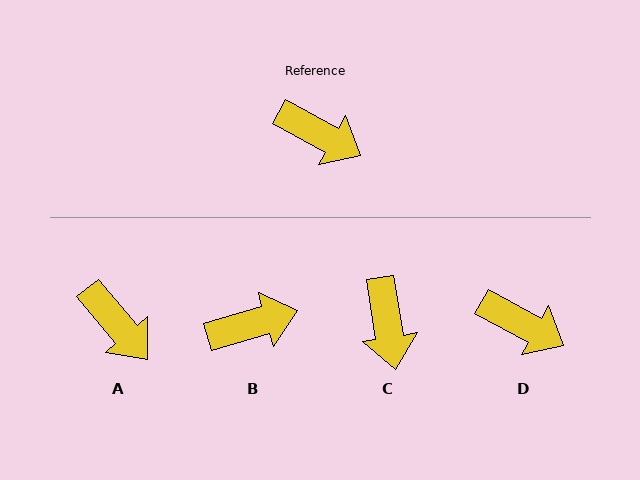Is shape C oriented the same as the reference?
No, it is off by about 52 degrees.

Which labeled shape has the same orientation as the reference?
D.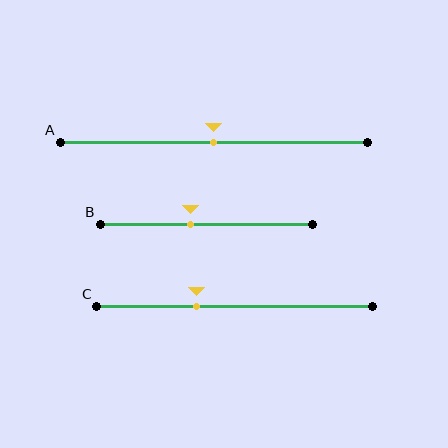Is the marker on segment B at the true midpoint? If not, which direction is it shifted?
No, the marker on segment B is shifted to the left by about 8% of the segment length.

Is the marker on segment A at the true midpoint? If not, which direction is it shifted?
Yes, the marker on segment A is at the true midpoint.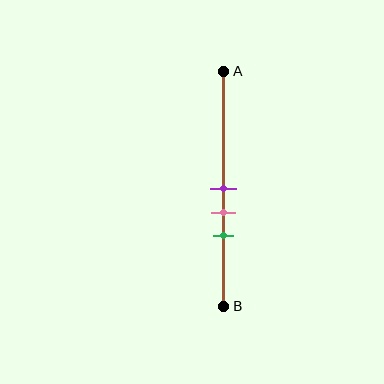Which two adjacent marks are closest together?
The purple and pink marks are the closest adjacent pair.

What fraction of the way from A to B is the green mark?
The green mark is approximately 70% (0.7) of the way from A to B.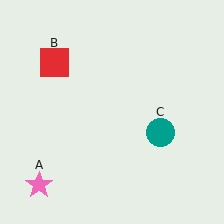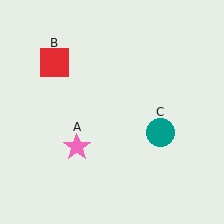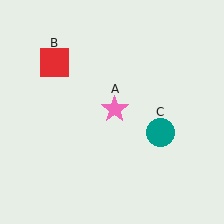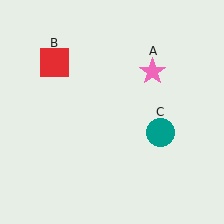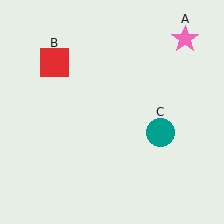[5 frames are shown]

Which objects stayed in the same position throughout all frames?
Red square (object B) and teal circle (object C) remained stationary.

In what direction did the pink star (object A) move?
The pink star (object A) moved up and to the right.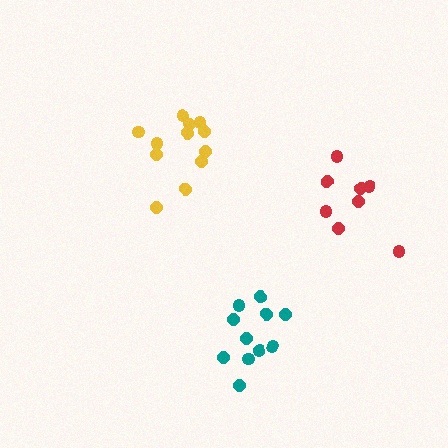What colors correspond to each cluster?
The clusters are colored: teal, yellow, red.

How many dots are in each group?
Group 1: 11 dots, Group 2: 12 dots, Group 3: 8 dots (31 total).